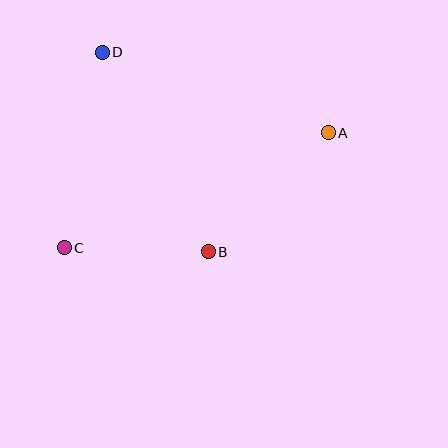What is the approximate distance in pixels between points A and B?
The distance between A and B is approximately 169 pixels.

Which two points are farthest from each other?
Points A and C are farthest from each other.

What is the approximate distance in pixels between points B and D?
The distance between B and D is approximately 226 pixels.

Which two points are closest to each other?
Points B and C are closest to each other.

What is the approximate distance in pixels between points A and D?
The distance between A and D is approximately 240 pixels.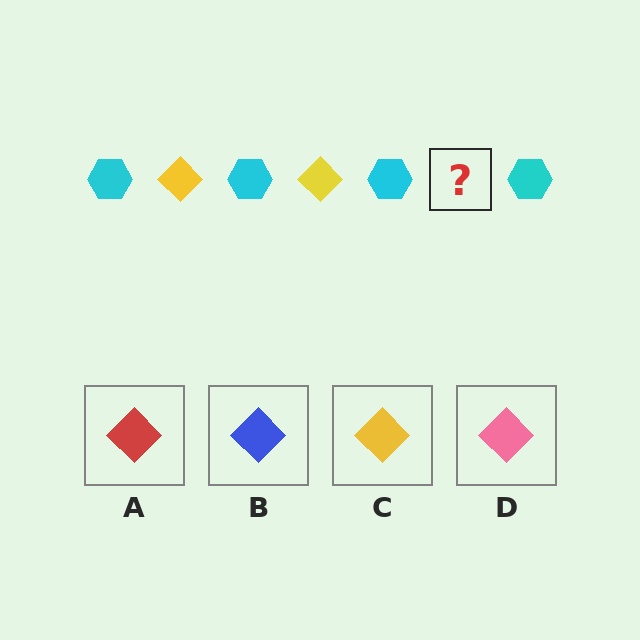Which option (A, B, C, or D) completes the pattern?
C.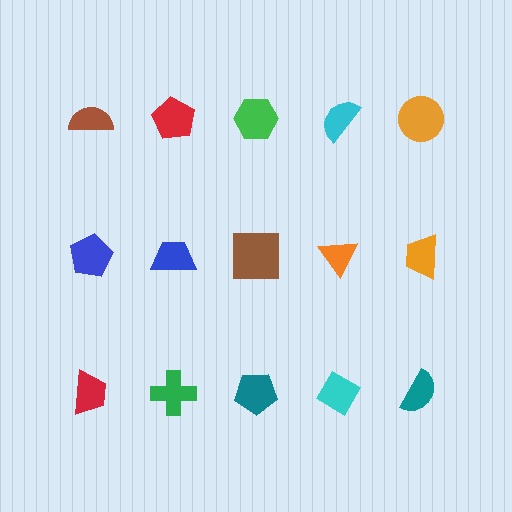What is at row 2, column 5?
An orange trapezoid.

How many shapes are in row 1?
5 shapes.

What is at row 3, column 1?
A red trapezoid.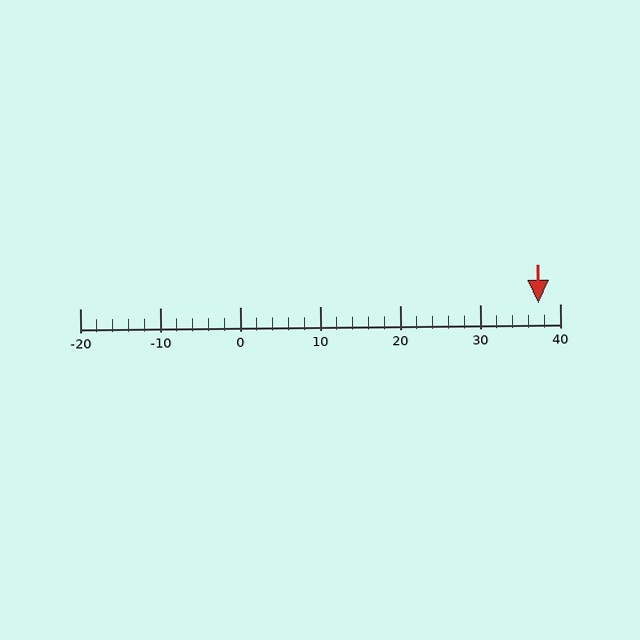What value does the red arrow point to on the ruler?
The red arrow points to approximately 37.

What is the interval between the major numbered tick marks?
The major tick marks are spaced 10 units apart.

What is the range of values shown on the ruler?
The ruler shows values from -20 to 40.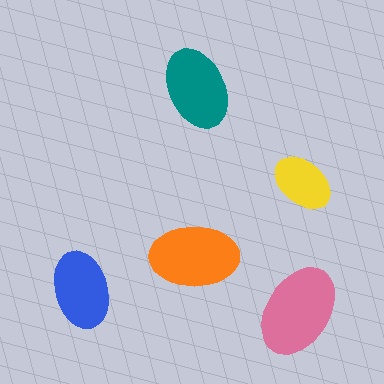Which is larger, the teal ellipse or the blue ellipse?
The teal one.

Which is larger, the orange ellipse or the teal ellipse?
The orange one.